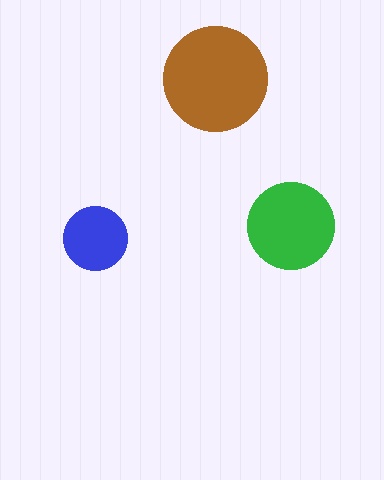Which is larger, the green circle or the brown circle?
The brown one.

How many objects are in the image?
There are 3 objects in the image.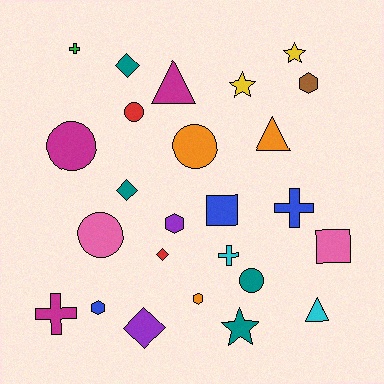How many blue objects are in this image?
There are 3 blue objects.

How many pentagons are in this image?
There are no pentagons.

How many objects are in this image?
There are 25 objects.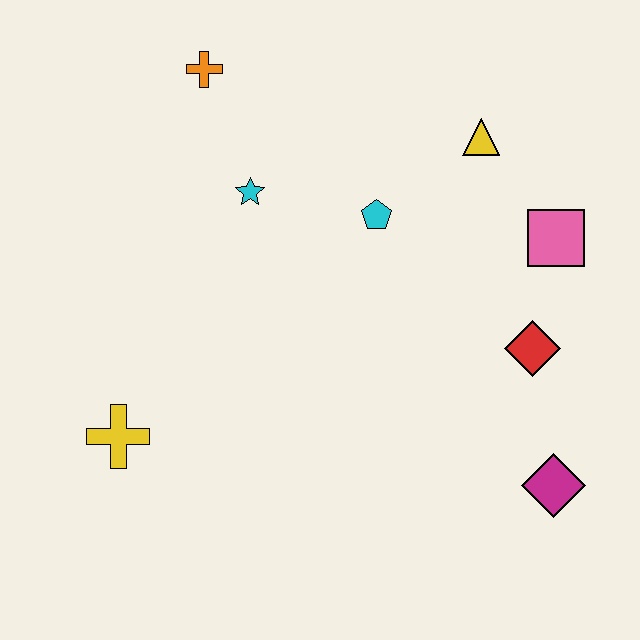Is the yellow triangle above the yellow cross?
Yes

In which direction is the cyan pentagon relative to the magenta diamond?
The cyan pentagon is above the magenta diamond.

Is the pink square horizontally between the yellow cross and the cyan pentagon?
No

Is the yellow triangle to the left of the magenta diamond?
Yes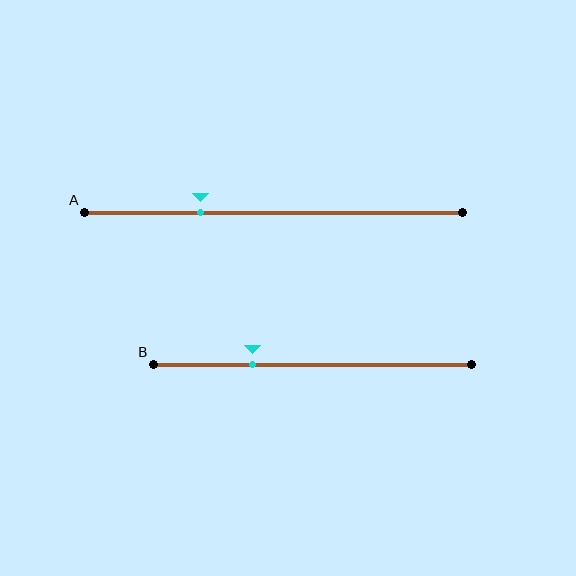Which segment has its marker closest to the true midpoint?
Segment B has its marker closest to the true midpoint.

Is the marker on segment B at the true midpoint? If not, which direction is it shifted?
No, the marker on segment B is shifted to the left by about 19% of the segment length.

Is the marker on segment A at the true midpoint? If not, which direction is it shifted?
No, the marker on segment A is shifted to the left by about 19% of the segment length.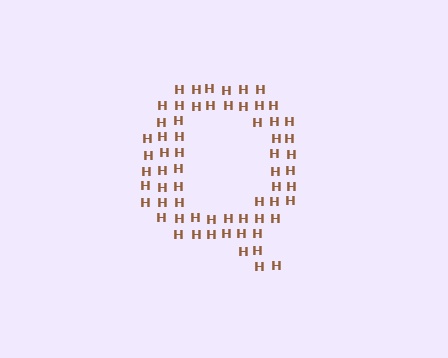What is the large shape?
The large shape is the letter Q.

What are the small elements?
The small elements are letter H's.